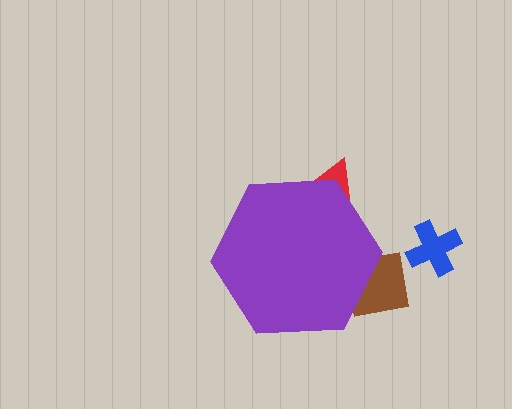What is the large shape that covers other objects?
A purple hexagon.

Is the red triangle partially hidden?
Yes, the red triangle is partially hidden behind the purple hexagon.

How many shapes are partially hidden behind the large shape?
2 shapes are partially hidden.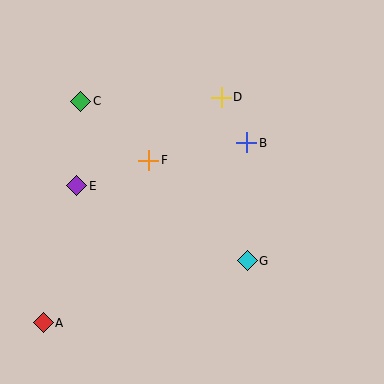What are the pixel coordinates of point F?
Point F is at (149, 160).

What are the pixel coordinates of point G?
Point G is at (247, 261).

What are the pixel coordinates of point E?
Point E is at (77, 186).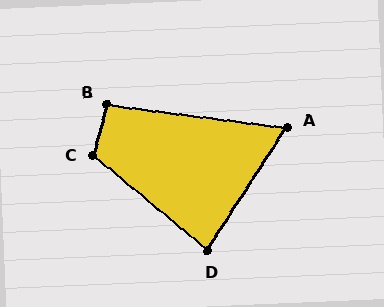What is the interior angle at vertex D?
Approximately 83 degrees (acute).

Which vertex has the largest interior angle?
C, at approximately 116 degrees.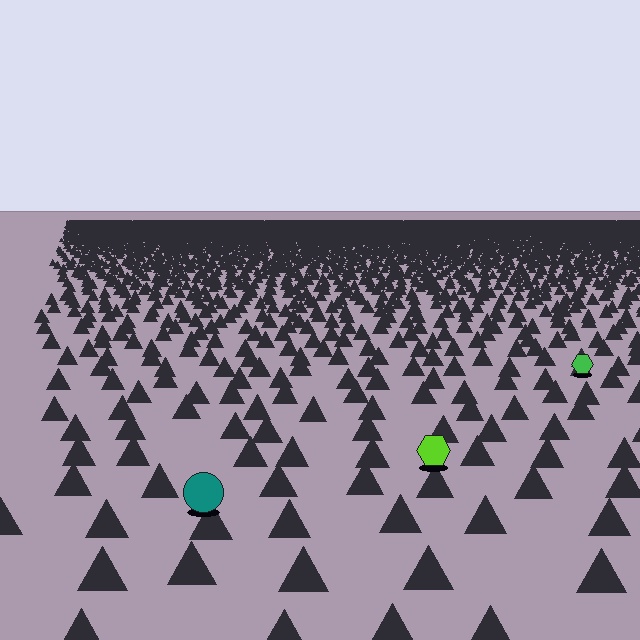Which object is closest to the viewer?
The teal circle is closest. The texture marks near it are larger and more spread out.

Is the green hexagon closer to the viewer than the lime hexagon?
No. The lime hexagon is closer — you can tell from the texture gradient: the ground texture is coarser near it.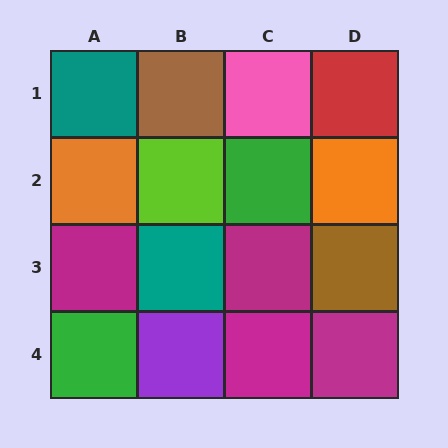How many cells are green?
2 cells are green.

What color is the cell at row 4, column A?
Green.